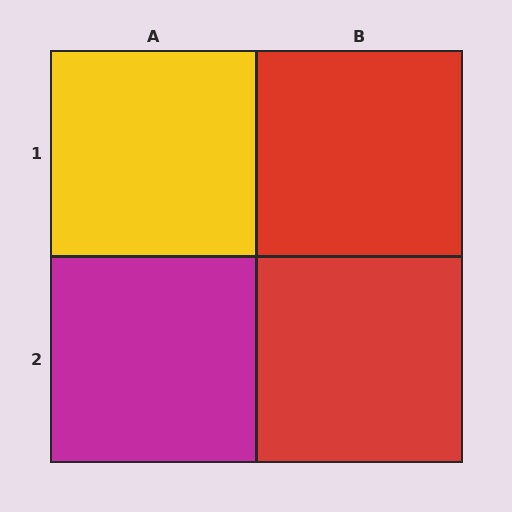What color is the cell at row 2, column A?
Magenta.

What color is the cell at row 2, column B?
Red.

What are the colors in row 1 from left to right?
Yellow, red.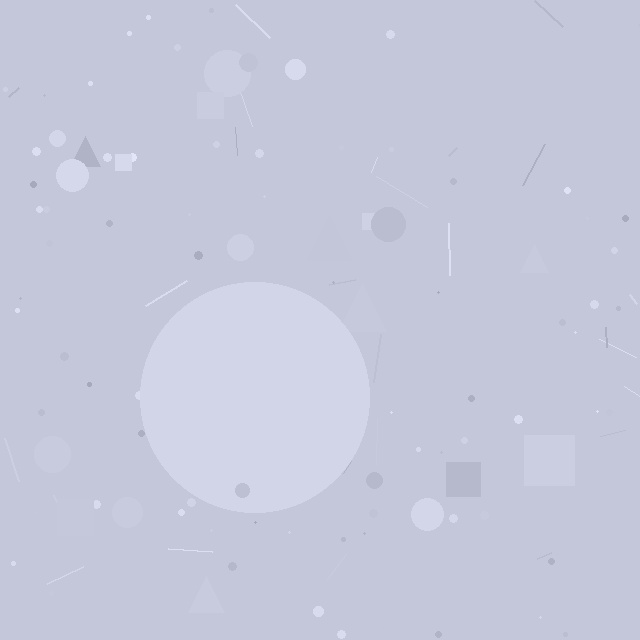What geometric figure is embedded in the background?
A circle is embedded in the background.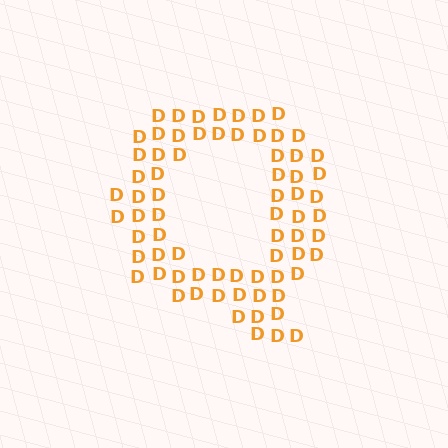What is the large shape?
The large shape is the letter Q.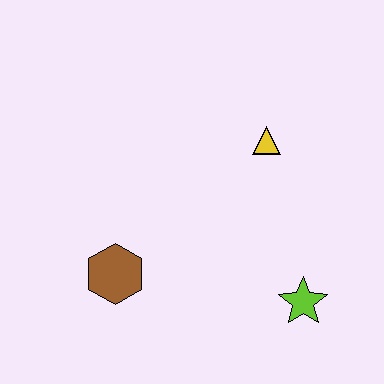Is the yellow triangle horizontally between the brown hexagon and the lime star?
Yes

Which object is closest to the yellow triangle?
The lime star is closest to the yellow triangle.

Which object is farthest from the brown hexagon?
The yellow triangle is farthest from the brown hexagon.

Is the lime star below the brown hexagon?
Yes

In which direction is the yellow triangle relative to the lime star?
The yellow triangle is above the lime star.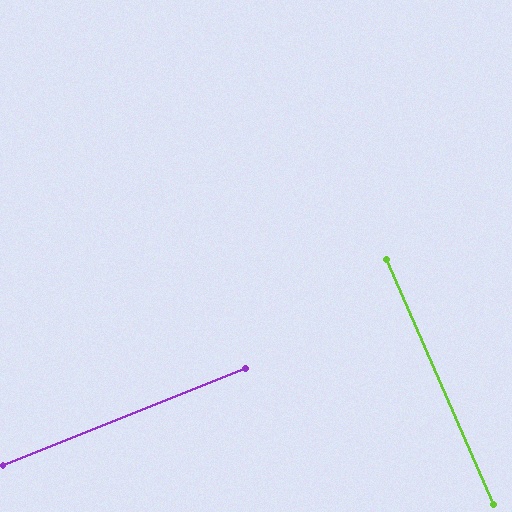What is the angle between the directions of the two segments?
Approximately 88 degrees.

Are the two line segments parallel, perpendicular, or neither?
Perpendicular — they meet at approximately 88°.